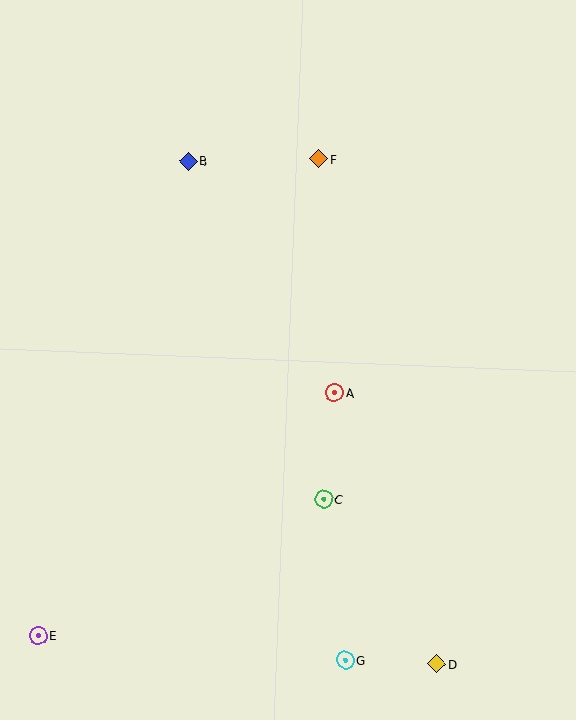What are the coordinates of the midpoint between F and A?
The midpoint between F and A is at (327, 276).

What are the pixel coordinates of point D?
Point D is at (437, 664).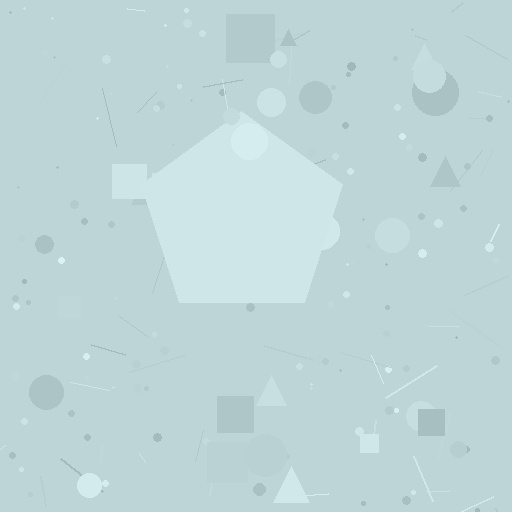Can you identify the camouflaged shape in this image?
The camouflaged shape is a pentagon.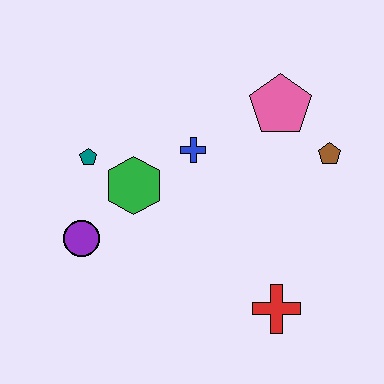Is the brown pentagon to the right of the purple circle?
Yes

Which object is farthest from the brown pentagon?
The purple circle is farthest from the brown pentagon.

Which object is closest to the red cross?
The brown pentagon is closest to the red cross.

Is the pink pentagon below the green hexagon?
No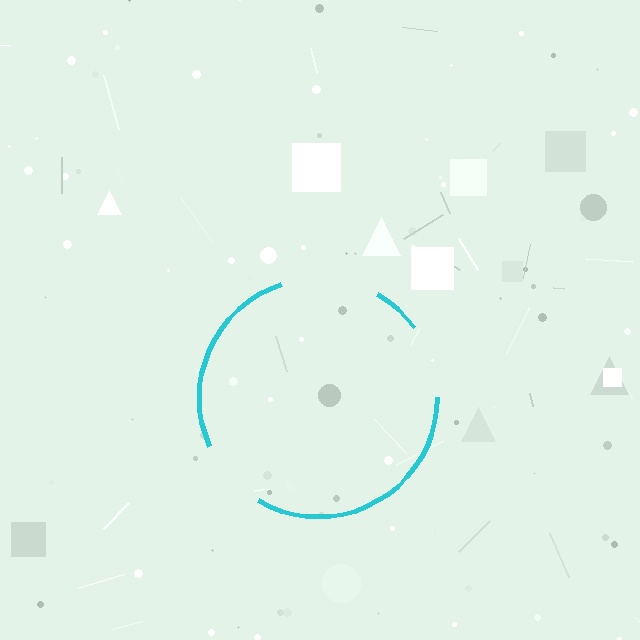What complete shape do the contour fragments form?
The contour fragments form a circle.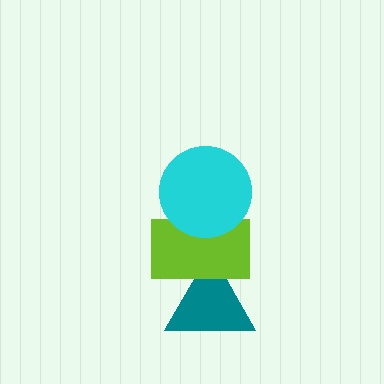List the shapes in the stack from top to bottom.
From top to bottom: the cyan circle, the lime rectangle, the teal triangle.